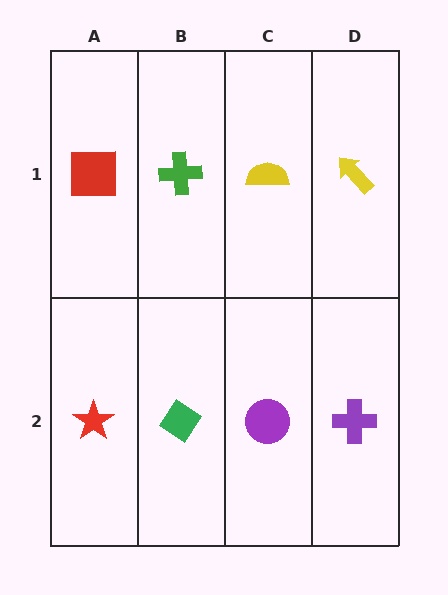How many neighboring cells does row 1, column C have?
3.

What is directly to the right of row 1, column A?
A green cross.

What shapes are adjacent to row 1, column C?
A purple circle (row 2, column C), a green cross (row 1, column B), a yellow arrow (row 1, column D).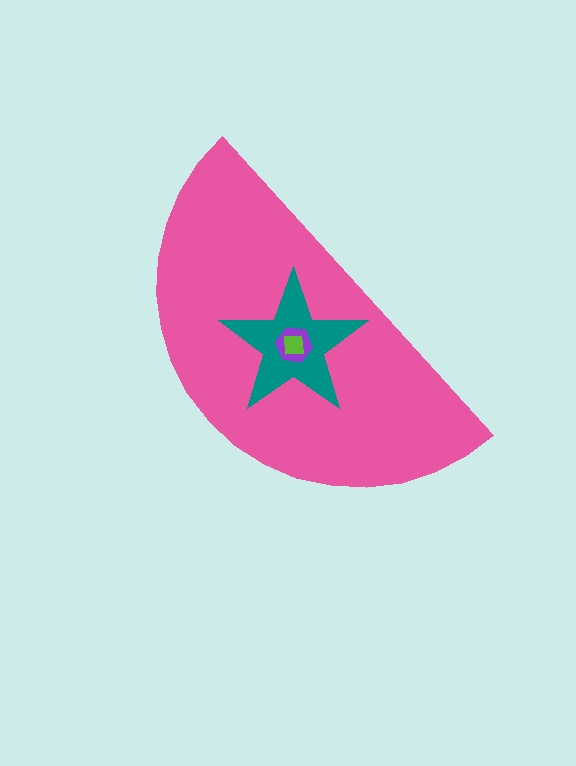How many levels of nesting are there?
4.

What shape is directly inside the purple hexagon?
The lime square.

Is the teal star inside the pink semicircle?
Yes.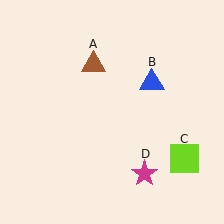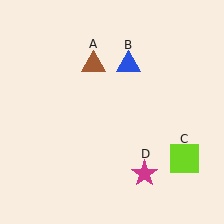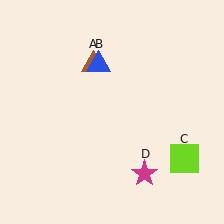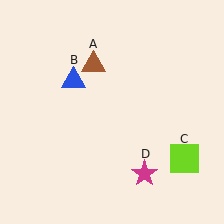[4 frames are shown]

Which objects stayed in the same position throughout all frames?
Brown triangle (object A) and lime square (object C) and magenta star (object D) remained stationary.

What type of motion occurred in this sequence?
The blue triangle (object B) rotated counterclockwise around the center of the scene.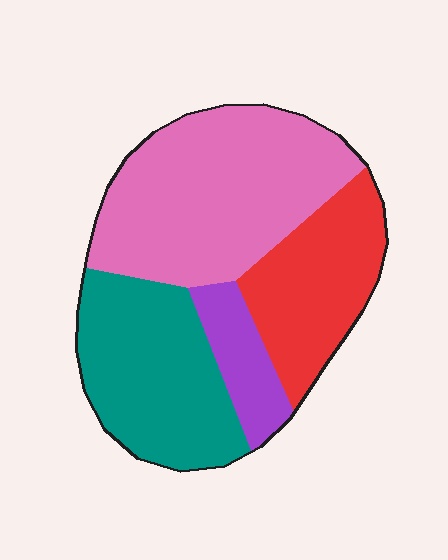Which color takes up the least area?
Purple, at roughly 10%.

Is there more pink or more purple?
Pink.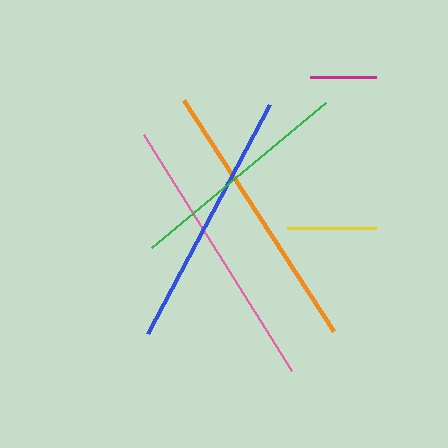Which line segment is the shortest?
The magenta line is the shortest at approximately 66 pixels.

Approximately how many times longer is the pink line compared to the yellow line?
The pink line is approximately 3.1 times the length of the yellow line.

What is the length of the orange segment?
The orange segment is approximately 276 pixels long.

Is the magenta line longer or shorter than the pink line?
The pink line is longer than the magenta line.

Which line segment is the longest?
The pink line is the longest at approximately 278 pixels.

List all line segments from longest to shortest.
From longest to shortest: pink, orange, blue, green, yellow, magenta.